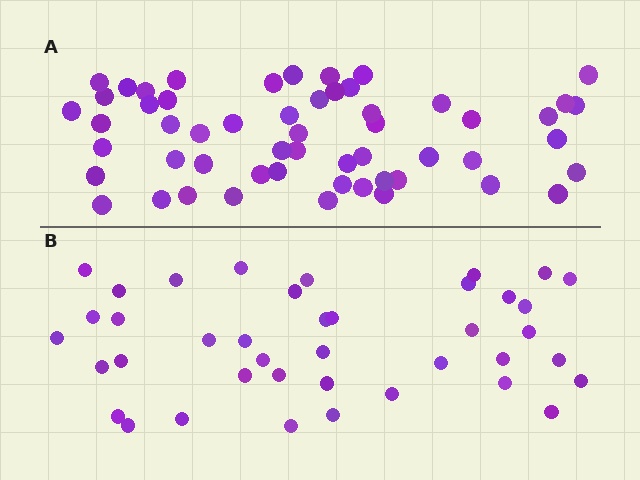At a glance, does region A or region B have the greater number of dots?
Region A (the top region) has more dots.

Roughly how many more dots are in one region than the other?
Region A has approximately 15 more dots than region B.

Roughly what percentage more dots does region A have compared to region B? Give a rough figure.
About 40% more.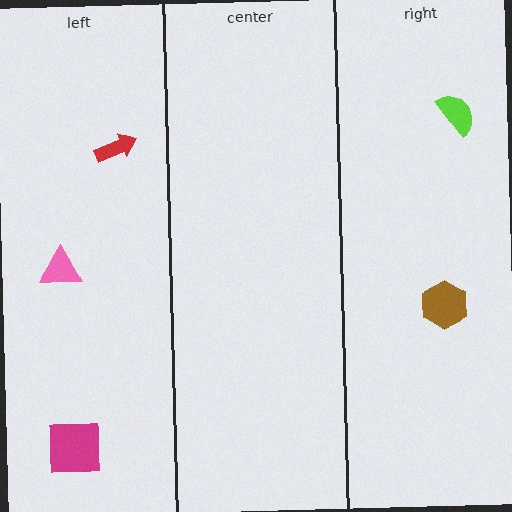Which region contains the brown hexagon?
The right region.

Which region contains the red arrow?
The left region.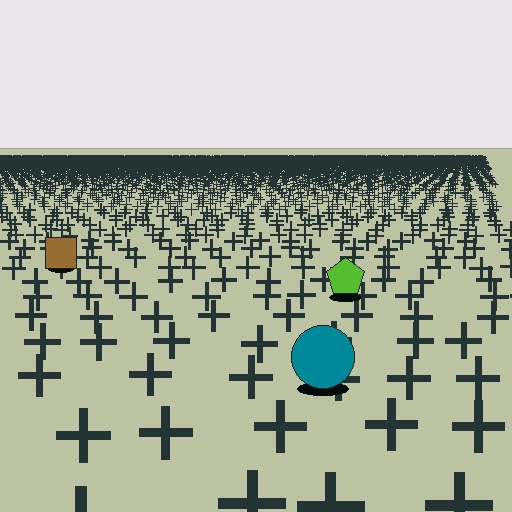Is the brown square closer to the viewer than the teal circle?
No. The teal circle is closer — you can tell from the texture gradient: the ground texture is coarser near it.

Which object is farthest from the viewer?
The brown square is farthest from the viewer. It appears smaller and the ground texture around it is denser.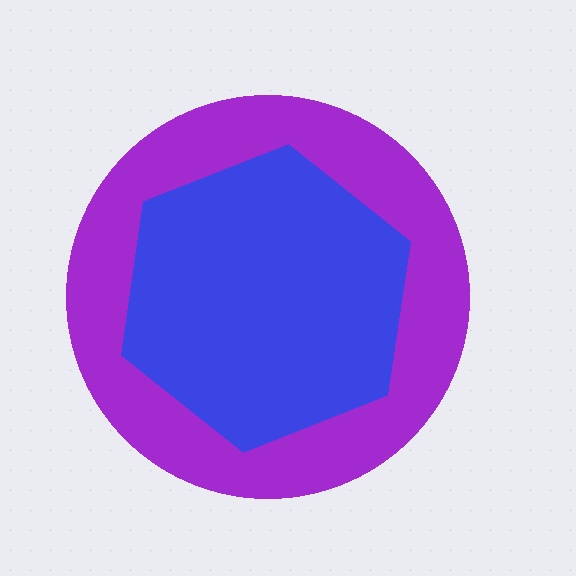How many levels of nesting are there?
2.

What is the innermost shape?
The blue hexagon.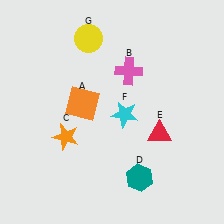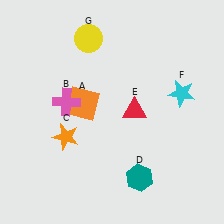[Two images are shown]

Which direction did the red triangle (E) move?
The red triangle (E) moved left.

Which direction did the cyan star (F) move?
The cyan star (F) moved right.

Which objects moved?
The objects that moved are: the pink cross (B), the red triangle (E), the cyan star (F).